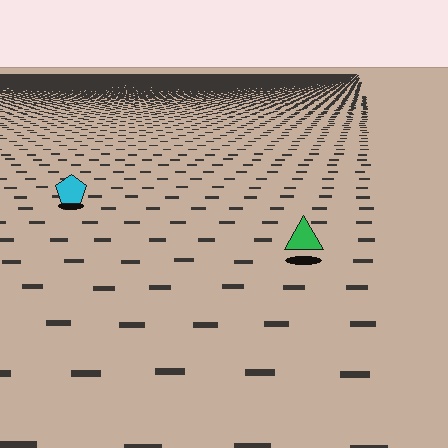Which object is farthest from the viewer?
The cyan pentagon is farthest from the viewer. It appears smaller and the ground texture around it is denser.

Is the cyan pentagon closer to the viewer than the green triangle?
No. The green triangle is closer — you can tell from the texture gradient: the ground texture is coarser near it.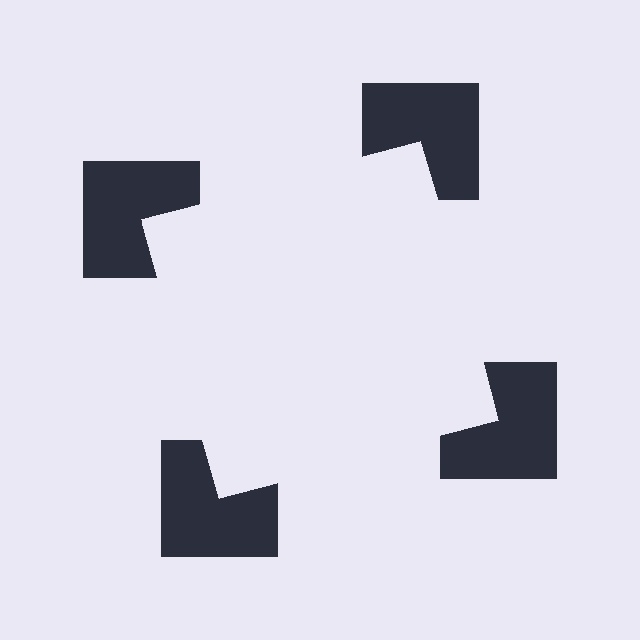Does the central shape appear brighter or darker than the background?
It typically appears slightly brighter than the background, even though no actual brightness change is drawn.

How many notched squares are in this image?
There are 4 — one at each vertex of the illusory square.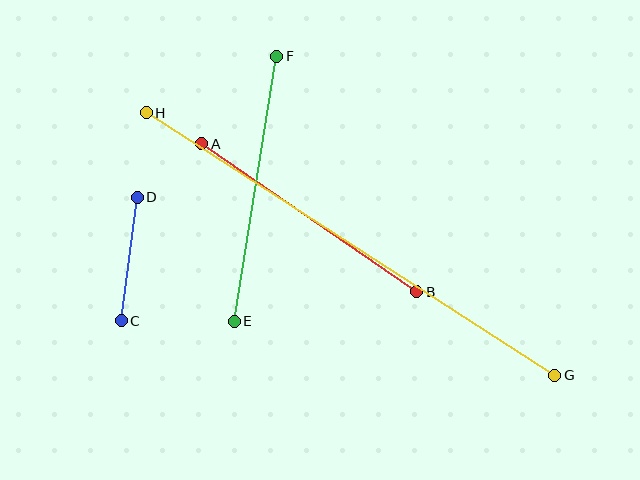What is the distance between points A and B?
The distance is approximately 261 pixels.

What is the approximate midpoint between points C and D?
The midpoint is at approximately (129, 259) pixels.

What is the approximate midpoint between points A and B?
The midpoint is at approximately (309, 218) pixels.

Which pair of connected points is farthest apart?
Points G and H are farthest apart.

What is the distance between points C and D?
The distance is approximately 124 pixels.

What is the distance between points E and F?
The distance is approximately 268 pixels.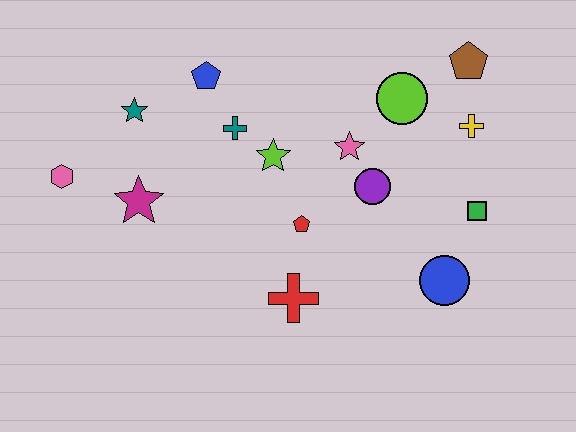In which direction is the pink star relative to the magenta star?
The pink star is to the right of the magenta star.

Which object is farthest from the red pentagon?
The pink hexagon is farthest from the red pentagon.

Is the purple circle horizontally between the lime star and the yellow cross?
Yes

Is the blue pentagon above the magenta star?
Yes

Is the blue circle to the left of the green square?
Yes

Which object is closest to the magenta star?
The pink hexagon is closest to the magenta star.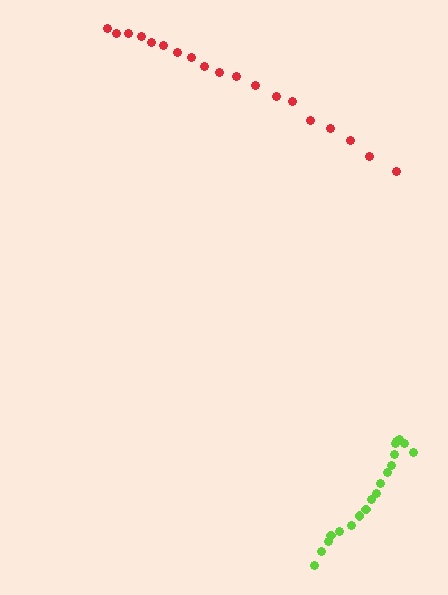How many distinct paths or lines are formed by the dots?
There are 2 distinct paths.